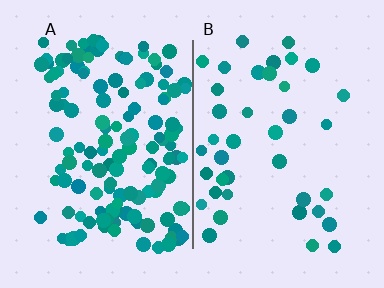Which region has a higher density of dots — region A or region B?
A (the left).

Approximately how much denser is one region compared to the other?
Approximately 3.4× — region A over region B.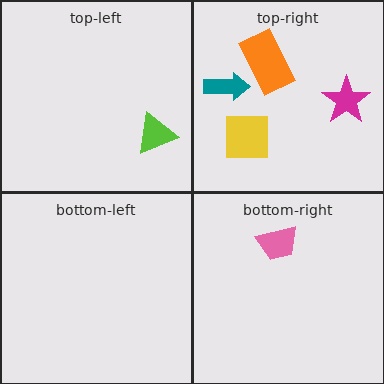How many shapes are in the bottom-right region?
1.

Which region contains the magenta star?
The top-right region.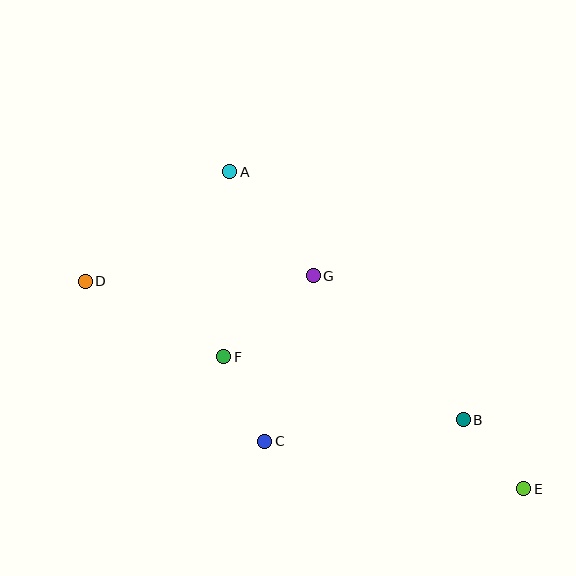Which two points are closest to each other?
Points B and E are closest to each other.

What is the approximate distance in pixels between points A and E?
The distance between A and E is approximately 432 pixels.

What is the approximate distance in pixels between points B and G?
The distance between B and G is approximately 208 pixels.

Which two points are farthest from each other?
Points D and E are farthest from each other.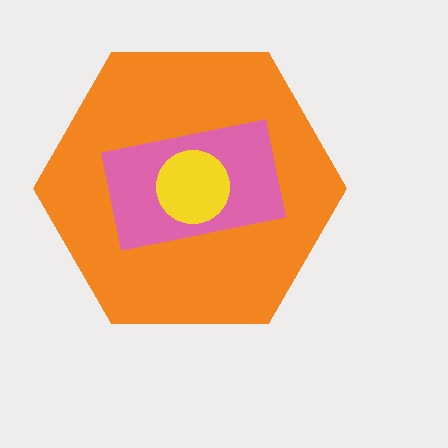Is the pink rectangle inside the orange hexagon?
Yes.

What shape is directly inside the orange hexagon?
The pink rectangle.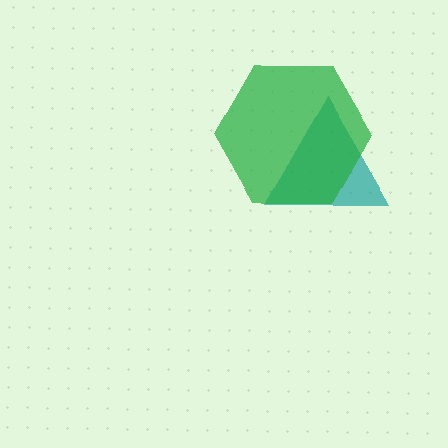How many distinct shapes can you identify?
There are 2 distinct shapes: a teal triangle, a green hexagon.